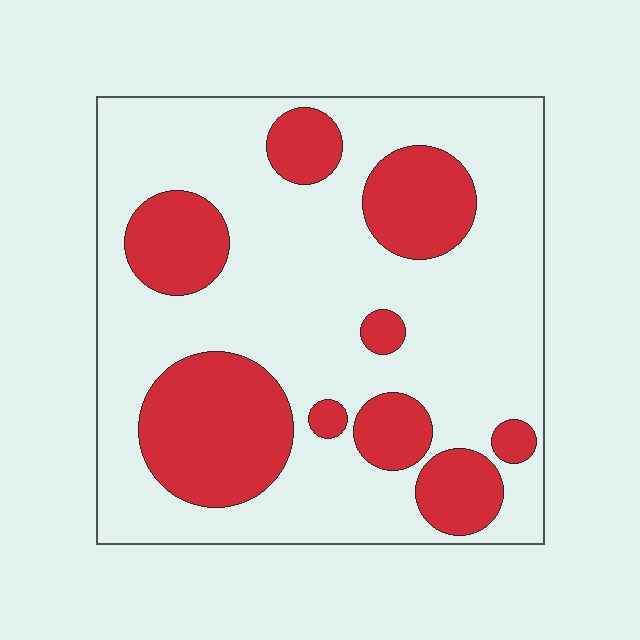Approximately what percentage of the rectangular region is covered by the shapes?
Approximately 30%.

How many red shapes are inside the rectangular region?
9.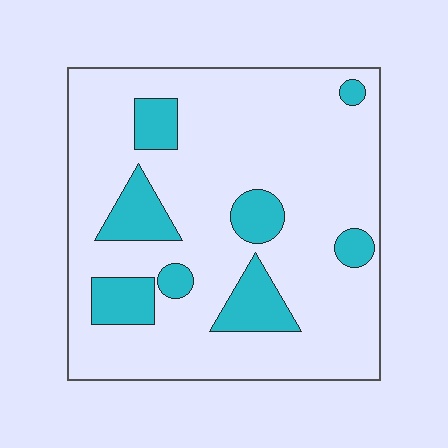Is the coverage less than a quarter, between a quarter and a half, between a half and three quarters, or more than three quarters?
Less than a quarter.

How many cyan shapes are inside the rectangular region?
8.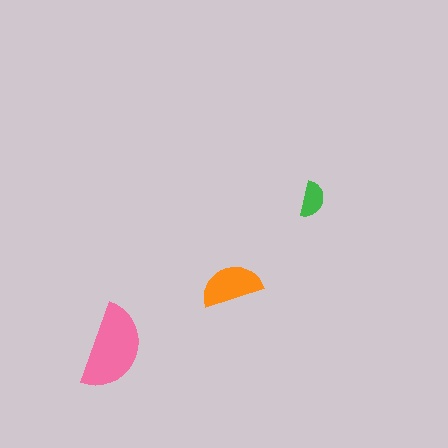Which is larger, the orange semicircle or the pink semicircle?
The pink one.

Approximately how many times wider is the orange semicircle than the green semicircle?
About 1.5 times wider.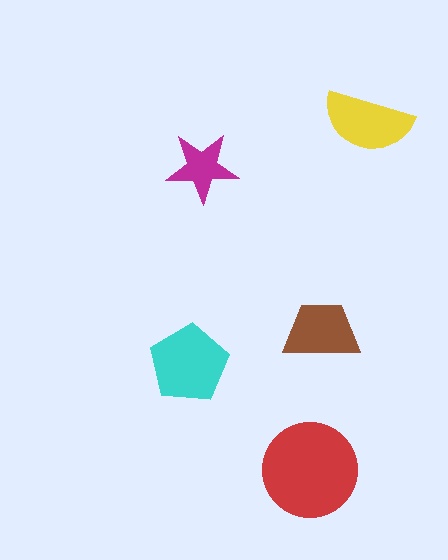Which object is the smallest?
The magenta star.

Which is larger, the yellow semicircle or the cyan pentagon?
The cyan pentagon.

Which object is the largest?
The red circle.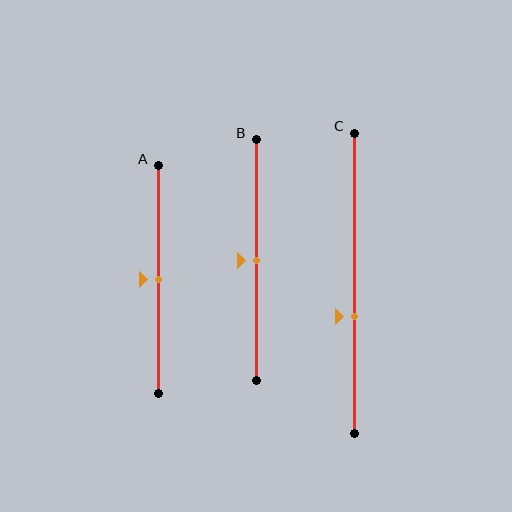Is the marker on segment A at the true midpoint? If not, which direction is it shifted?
Yes, the marker on segment A is at the true midpoint.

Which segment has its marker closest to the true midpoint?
Segment A has its marker closest to the true midpoint.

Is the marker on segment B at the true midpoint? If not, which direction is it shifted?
Yes, the marker on segment B is at the true midpoint.